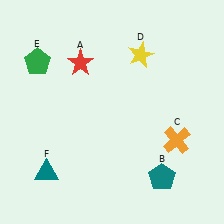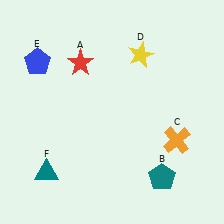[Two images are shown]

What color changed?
The pentagon (E) changed from green in Image 1 to blue in Image 2.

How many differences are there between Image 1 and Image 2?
There is 1 difference between the two images.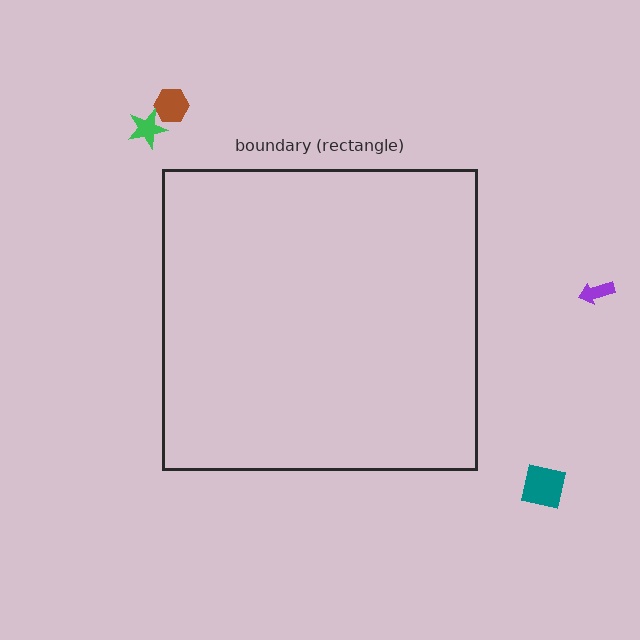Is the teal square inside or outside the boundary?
Outside.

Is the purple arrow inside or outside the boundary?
Outside.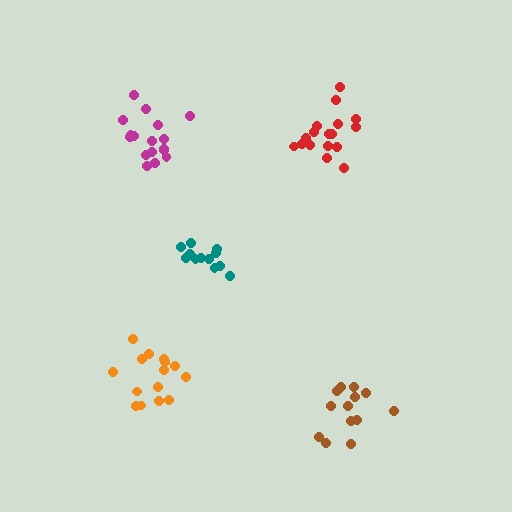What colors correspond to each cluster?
The clusters are colored: magenta, teal, brown, red, orange.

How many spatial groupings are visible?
There are 5 spatial groupings.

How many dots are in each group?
Group 1: 17 dots, Group 2: 12 dots, Group 3: 13 dots, Group 4: 17 dots, Group 5: 15 dots (74 total).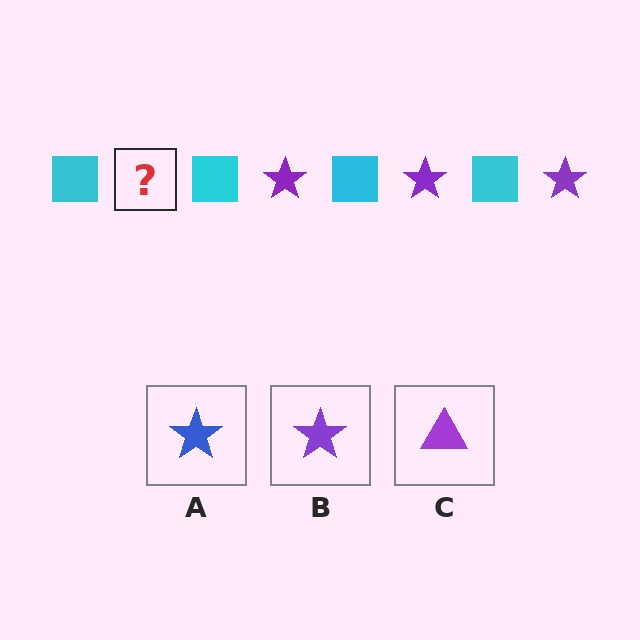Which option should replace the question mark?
Option B.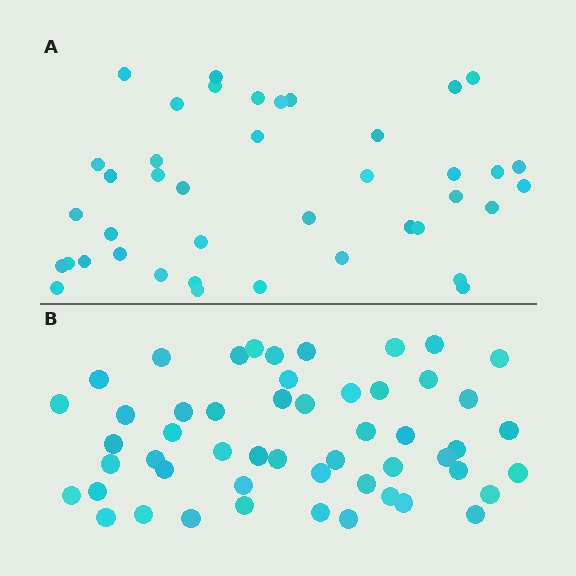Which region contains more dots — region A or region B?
Region B (the bottom region) has more dots.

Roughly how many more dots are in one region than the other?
Region B has roughly 12 or so more dots than region A.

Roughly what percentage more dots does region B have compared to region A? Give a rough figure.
About 25% more.